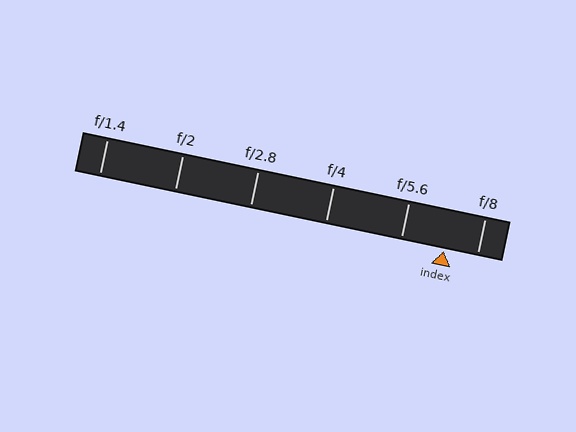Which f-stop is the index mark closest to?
The index mark is closest to f/8.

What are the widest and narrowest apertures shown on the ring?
The widest aperture shown is f/1.4 and the narrowest is f/8.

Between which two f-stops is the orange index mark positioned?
The index mark is between f/5.6 and f/8.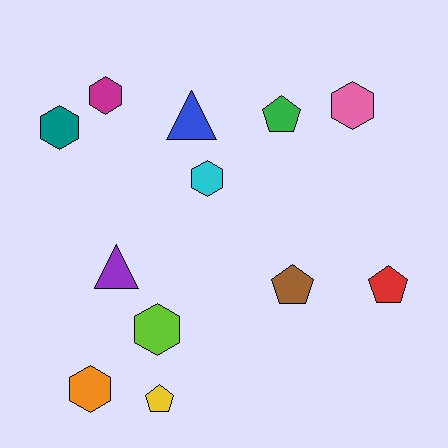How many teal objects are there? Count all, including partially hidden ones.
There is 1 teal object.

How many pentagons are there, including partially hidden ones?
There are 4 pentagons.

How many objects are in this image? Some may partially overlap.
There are 12 objects.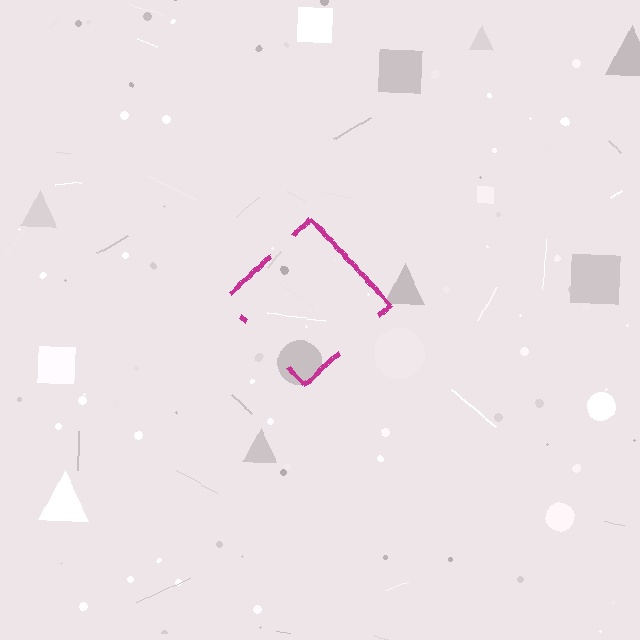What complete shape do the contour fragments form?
The contour fragments form a diamond.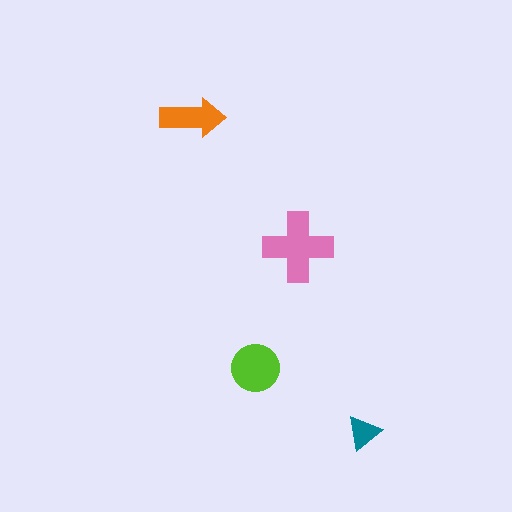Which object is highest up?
The orange arrow is topmost.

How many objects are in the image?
There are 4 objects in the image.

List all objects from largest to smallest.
The pink cross, the lime circle, the orange arrow, the teal triangle.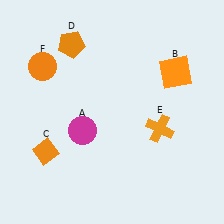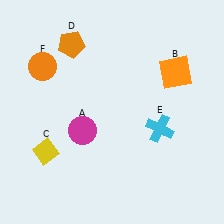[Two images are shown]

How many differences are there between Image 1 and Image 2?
There are 2 differences between the two images.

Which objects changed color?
C changed from orange to yellow. E changed from orange to cyan.